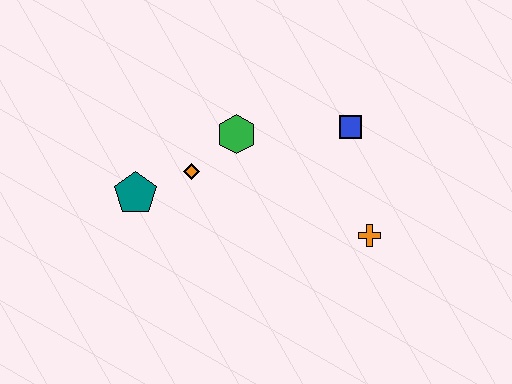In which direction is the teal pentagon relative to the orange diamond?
The teal pentagon is to the left of the orange diamond.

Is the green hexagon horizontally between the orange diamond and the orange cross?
Yes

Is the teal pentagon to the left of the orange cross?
Yes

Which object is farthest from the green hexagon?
The orange cross is farthest from the green hexagon.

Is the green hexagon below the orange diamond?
No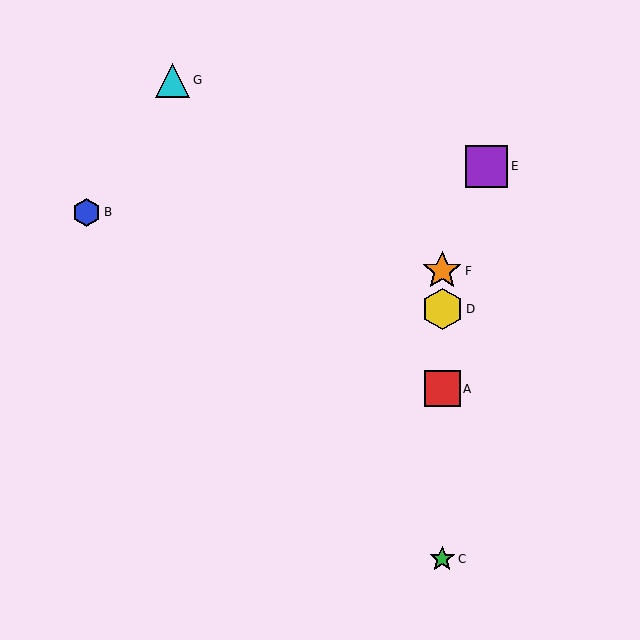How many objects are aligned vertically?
4 objects (A, C, D, F) are aligned vertically.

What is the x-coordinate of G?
Object G is at x≈172.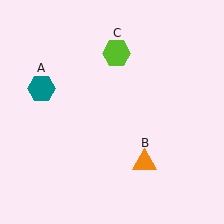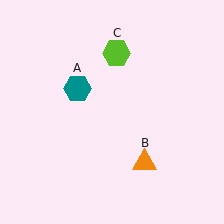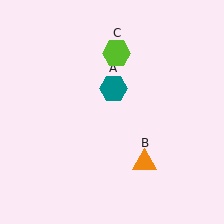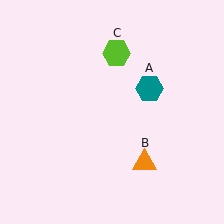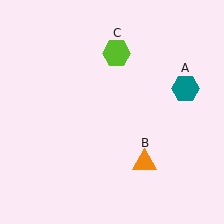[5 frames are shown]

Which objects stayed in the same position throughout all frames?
Orange triangle (object B) and lime hexagon (object C) remained stationary.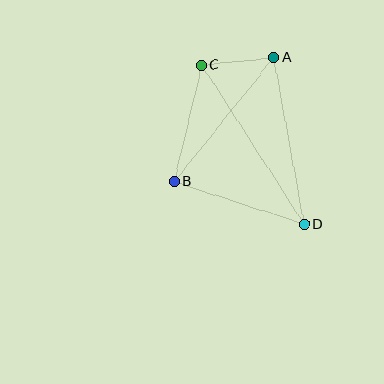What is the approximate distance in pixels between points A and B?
The distance between A and B is approximately 159 pixels.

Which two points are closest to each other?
Points A and C are closest to each other.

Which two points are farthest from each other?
Points C and D are farthest from each other.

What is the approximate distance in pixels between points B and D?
The distance between B and D is approximately 137 pixels.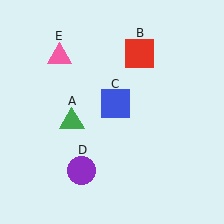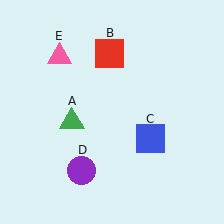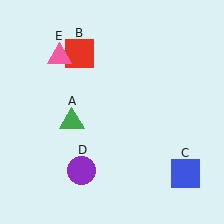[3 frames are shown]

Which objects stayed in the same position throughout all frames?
Green triangle (object A) and purple circle (object D) and pink triangle (object E) remained stationary.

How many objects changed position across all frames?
2 objects changed position: red square (object B), blue square (object C).